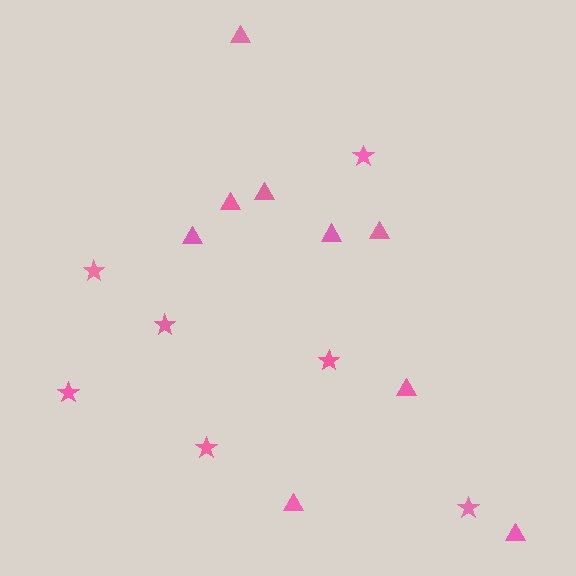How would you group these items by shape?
There are 2 groups: one group of stars (7) and one group of triangles (9).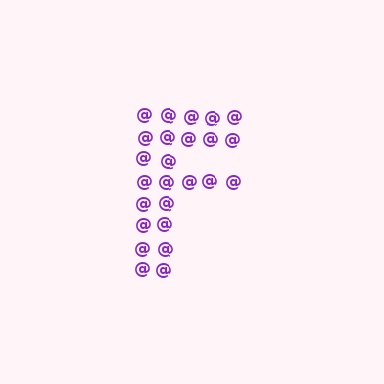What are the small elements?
The small elements are at signs.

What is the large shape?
The large shape is the letter F.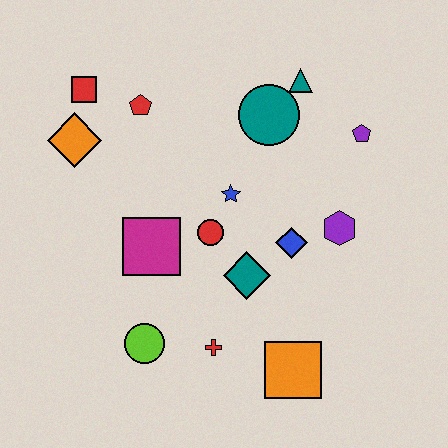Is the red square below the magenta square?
No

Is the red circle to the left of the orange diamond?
No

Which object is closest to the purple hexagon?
The blue diamond is closest to the purple hexagon.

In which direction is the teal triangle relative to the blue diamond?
The teal triangle is above the blue diamond.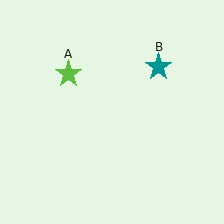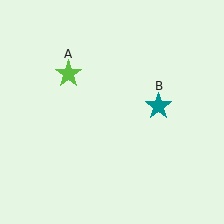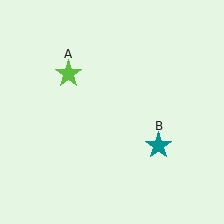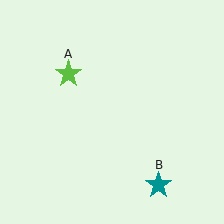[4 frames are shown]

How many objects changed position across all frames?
1 object changed position: teal star (object B).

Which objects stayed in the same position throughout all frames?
Lime star (object A) remained stationary.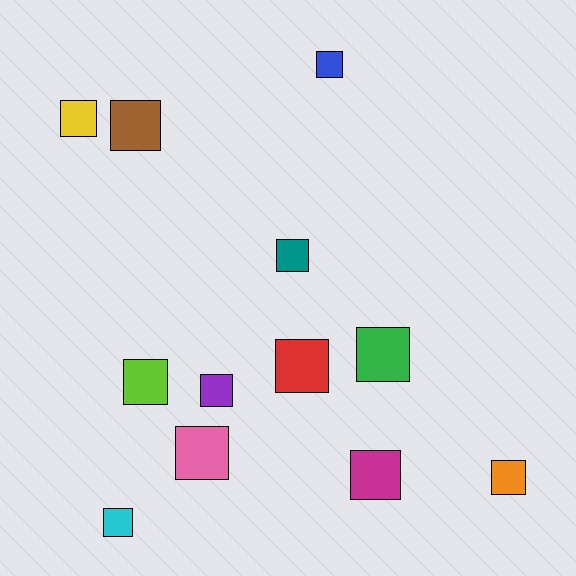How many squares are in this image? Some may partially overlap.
There are 12 squares.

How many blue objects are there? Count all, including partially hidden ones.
There is 1 blue object.